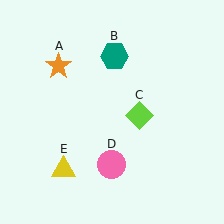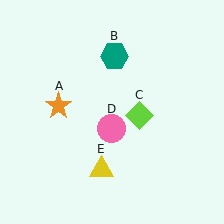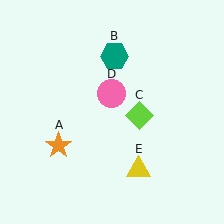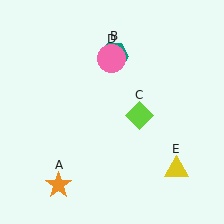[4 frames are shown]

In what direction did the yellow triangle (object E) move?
The yellow triangle (object E) moved right.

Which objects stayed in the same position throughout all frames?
Teal hexagon (object B) and lime diamond (object C) remained stationary.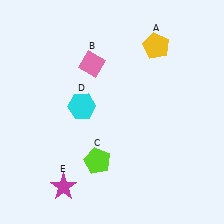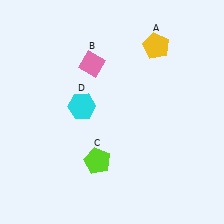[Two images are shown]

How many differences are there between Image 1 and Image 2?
There is 1 difference between the two images.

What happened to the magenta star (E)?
The magenta star (E) was removed in Image 2. It was in the bottom-left area of Image 1.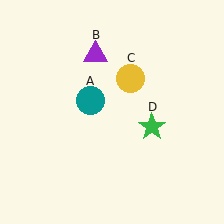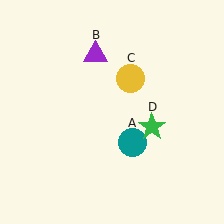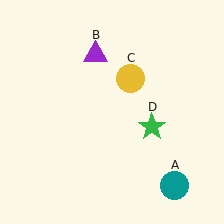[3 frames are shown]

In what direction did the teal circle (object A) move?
The teal circle (object A) moved down and to the right.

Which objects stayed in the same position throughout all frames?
Purple triangle (object B) and yellow circle (object C) and green star (object D) remained stationary.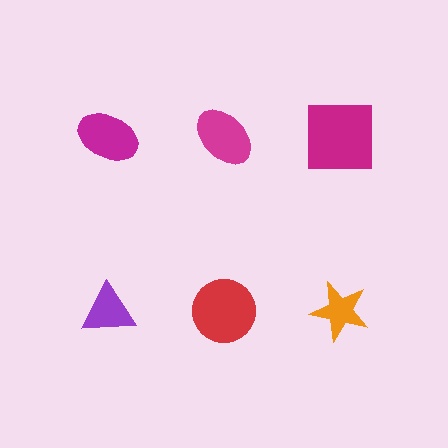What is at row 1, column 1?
A magenta ellipse.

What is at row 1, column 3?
A magenta square.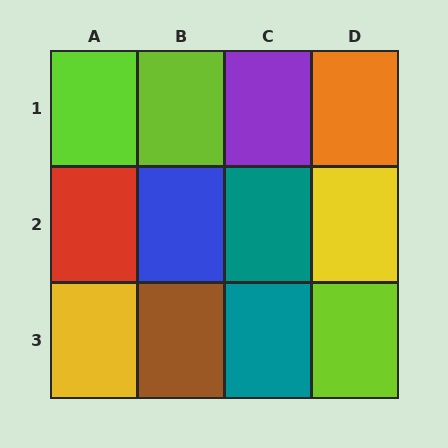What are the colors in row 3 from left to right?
Yellow, brown, teal, lime.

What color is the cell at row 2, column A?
Red.